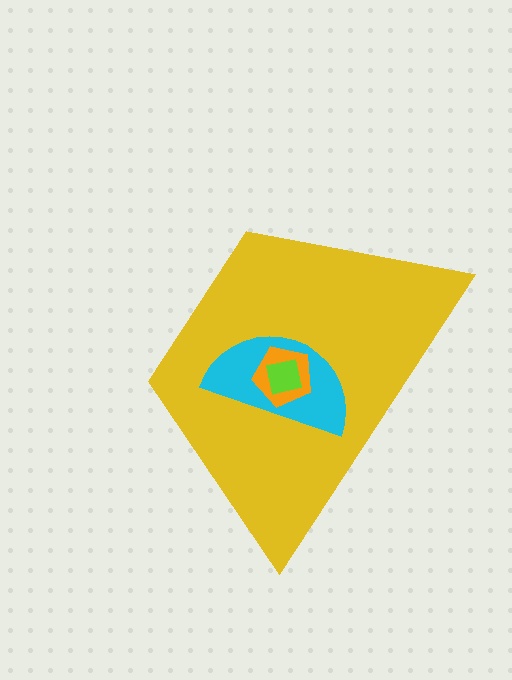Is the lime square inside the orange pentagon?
Yes.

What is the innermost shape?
The lime square.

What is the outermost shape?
The yellow trapezoid.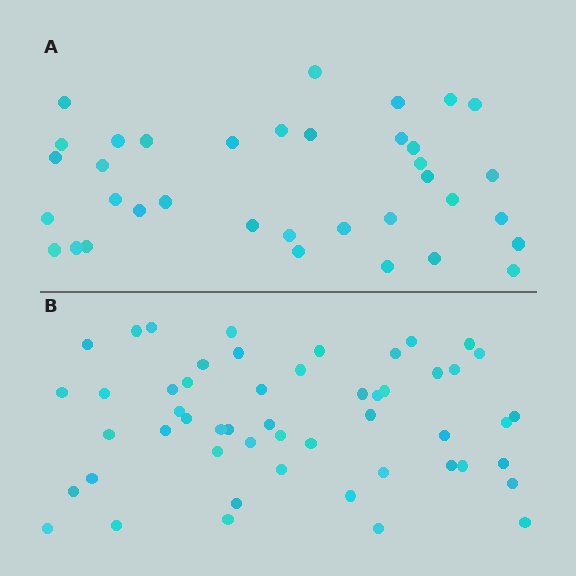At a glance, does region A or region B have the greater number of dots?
Region B (the bottom region) has more dots.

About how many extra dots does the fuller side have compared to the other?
Region B has approximately 15 more dots than region A.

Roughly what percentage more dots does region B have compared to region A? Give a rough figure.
About 45% more.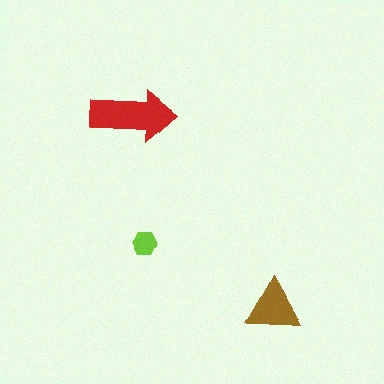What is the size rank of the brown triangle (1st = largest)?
2nd.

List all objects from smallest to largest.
The lime hexagon, the brown triangle, the red arrow.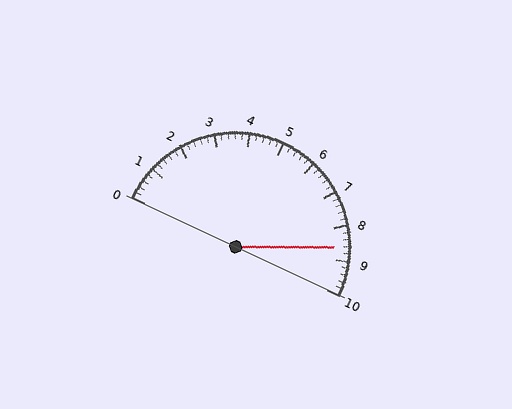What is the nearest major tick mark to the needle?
The nearest major tick mark is 9.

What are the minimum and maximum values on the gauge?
The gauge ranges from 0 to 10.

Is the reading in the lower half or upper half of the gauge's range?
The reading is in the upper half of the range (0 to 10).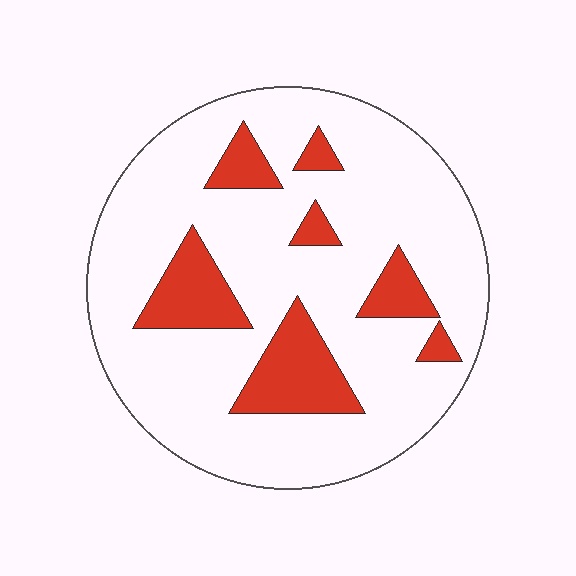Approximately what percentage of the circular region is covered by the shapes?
Approximately 20%.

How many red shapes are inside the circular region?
7.